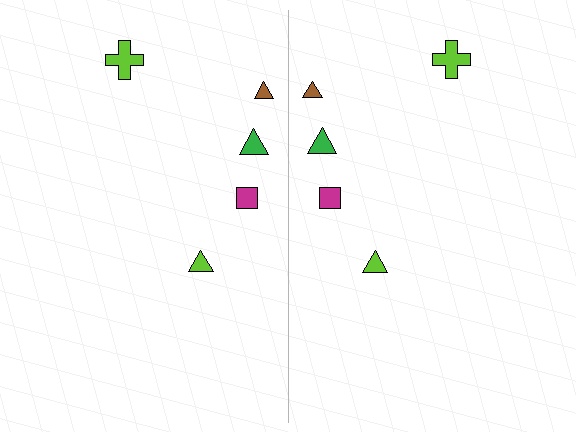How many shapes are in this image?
There are 10 shapes in this image.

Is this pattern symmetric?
Yes, this pattern has bilateral (reflection) symmetry.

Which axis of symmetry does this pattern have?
The pattern has a vertical axis of symmetry running through the center of the image.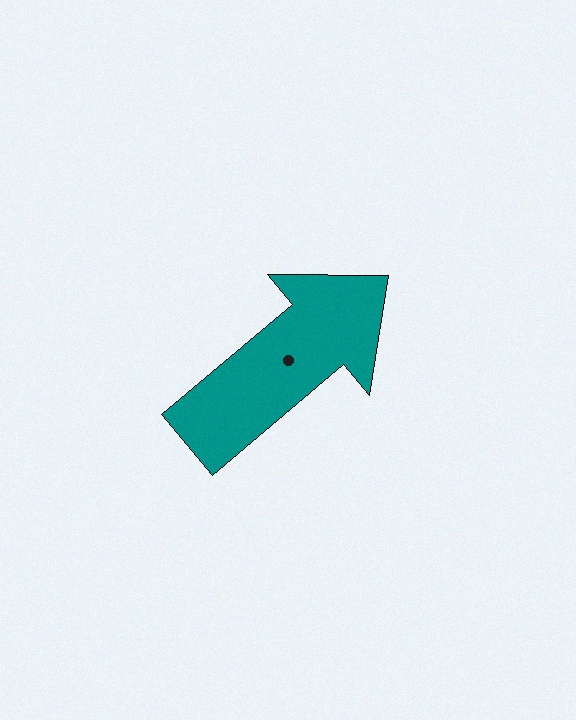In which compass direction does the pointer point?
Northeast.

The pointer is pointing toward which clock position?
Roughly 2 o'clock.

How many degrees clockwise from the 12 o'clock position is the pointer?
Approximately 50 degrees.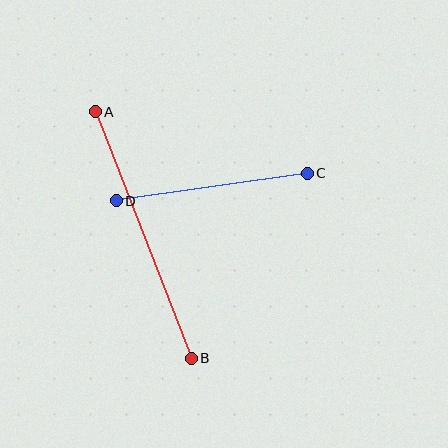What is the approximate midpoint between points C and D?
The midpoint is at approximately (212, 187) pixels.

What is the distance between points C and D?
The distance is approximately 193 pixels.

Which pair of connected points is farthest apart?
Points A and B are farthest apart.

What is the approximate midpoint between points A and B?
The midpoint is at approximately (143, 235) pixels.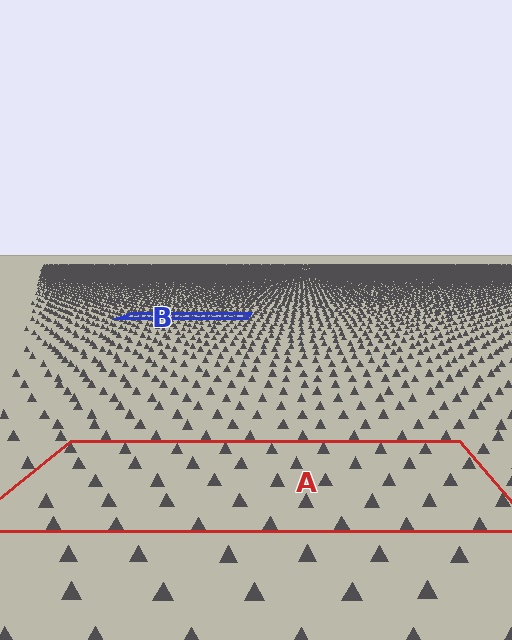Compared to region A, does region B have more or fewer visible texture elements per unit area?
Region B has more texture elements per unit area — they are packed more densely because it is farther away.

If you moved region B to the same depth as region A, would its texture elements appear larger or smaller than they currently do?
They would appear larger. At a closer depth, the same texture elements are projected at a bigger on-screen size.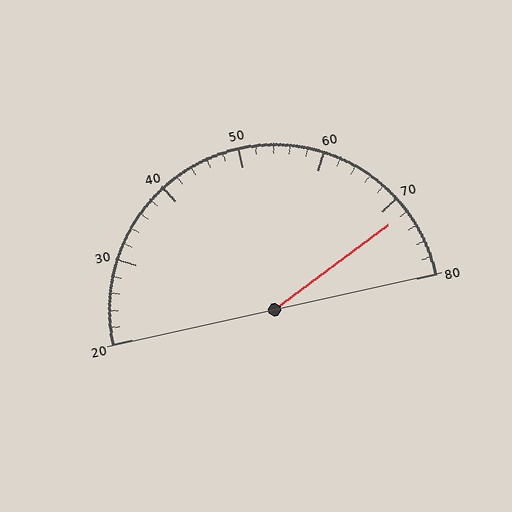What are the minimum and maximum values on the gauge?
The gauge ranges from 20 to 80.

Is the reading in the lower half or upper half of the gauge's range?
The reading is in the upper half of the range (20 to 80).